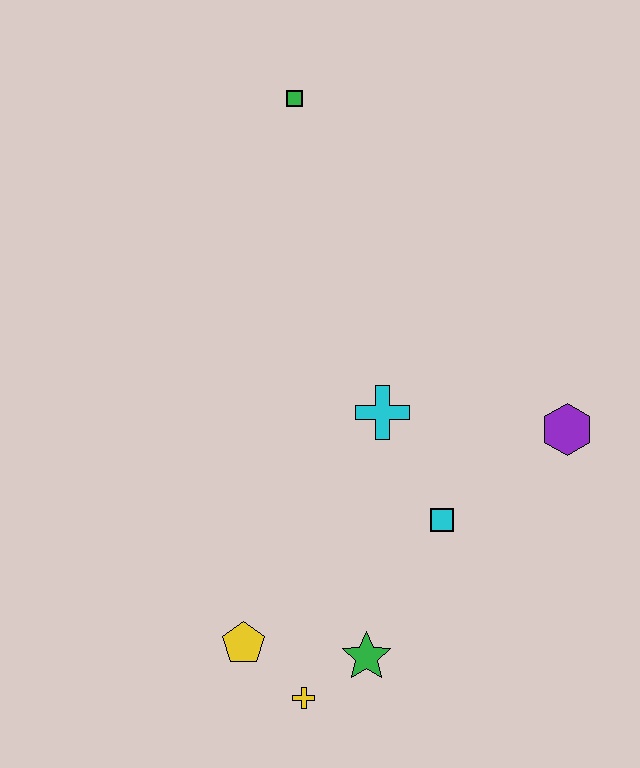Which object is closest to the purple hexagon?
The cyan square is closest to the purple hexagon.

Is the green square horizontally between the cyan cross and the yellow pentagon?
Yes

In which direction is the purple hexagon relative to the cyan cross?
The purple hexagon is to the right of the cyan cross.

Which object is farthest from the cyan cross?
The green square is farthest from the cyan cross.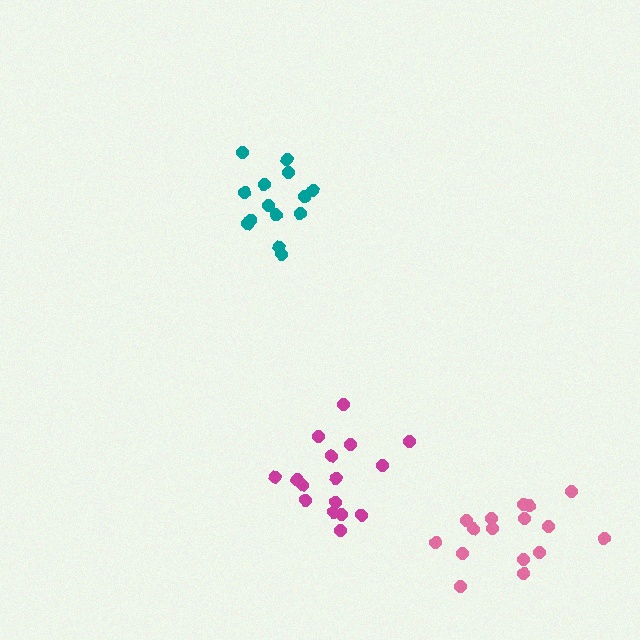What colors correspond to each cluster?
The clusters are colored: magenta, pink, teal.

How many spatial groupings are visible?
There are 3 spatial groupings.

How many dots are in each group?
Group 1: 16 dots, Group 2: 16 dots, Group 3: 14 dots (46 total).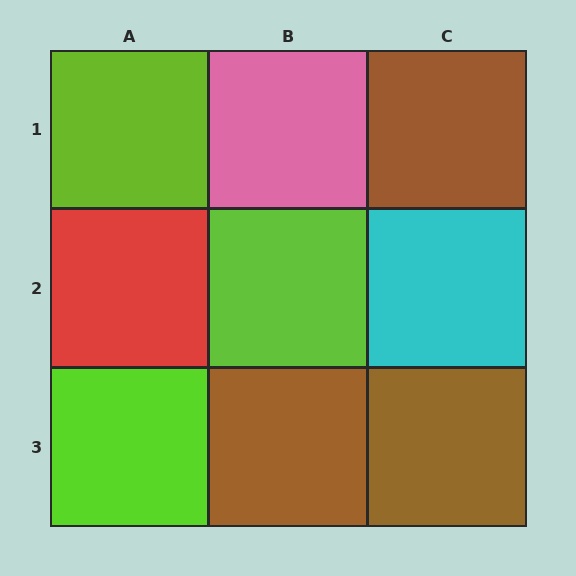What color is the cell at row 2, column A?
Red.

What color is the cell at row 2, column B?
Lime.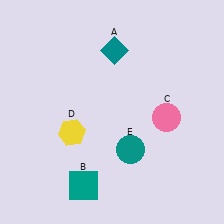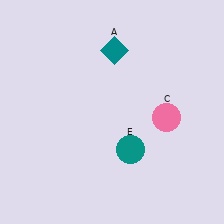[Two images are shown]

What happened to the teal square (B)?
The teal square (B) was removed in Image 2. It was in the bottom-left area of Image 1.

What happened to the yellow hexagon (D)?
The yellow hexagon (D) was removed in Image 2. It was in the bottom-left area of Image 1.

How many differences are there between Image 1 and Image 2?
There are 2 differences between the two images.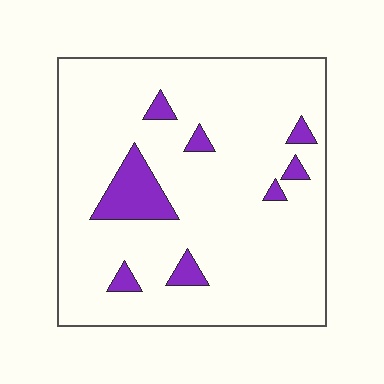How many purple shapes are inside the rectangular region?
8.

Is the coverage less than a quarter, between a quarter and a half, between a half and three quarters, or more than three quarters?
Less than a quarter.